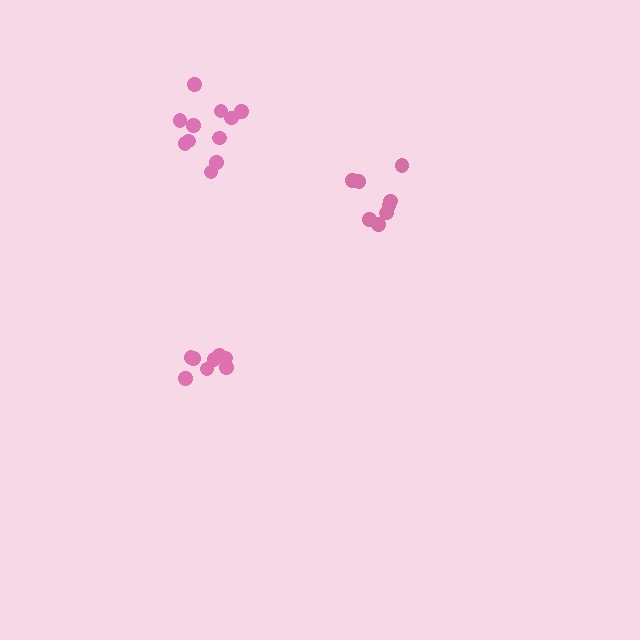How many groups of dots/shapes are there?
There are 3 groups.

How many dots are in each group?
Group 1: 8 dots, Group 2: 8 dots, Group 3: 11 dots (27 total).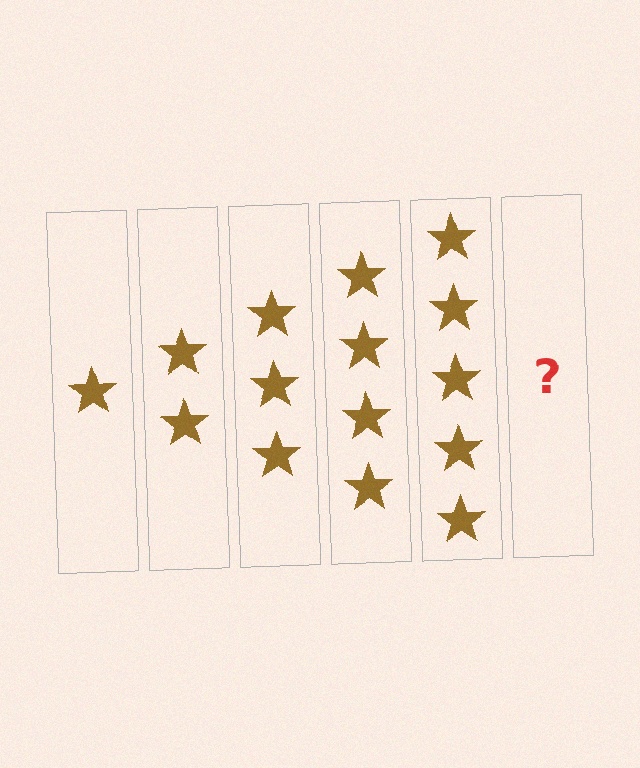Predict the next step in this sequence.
The next step is 6 stars.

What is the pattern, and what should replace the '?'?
The pattern is that each step adds one more star. The '?' should be 6 stars.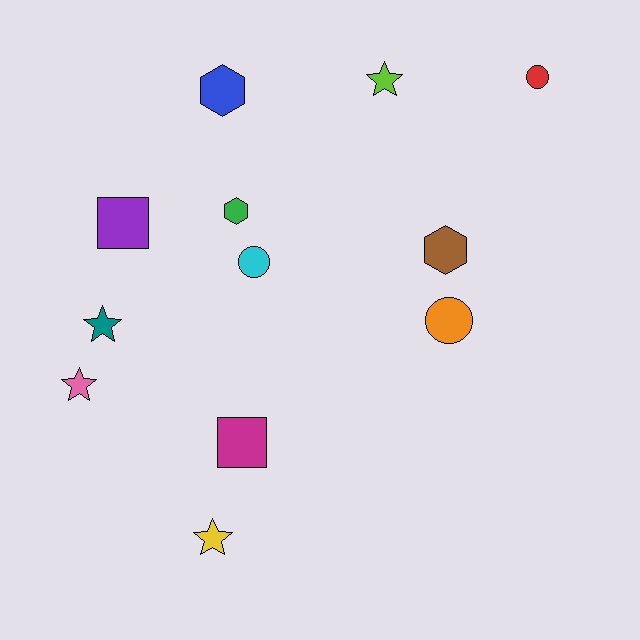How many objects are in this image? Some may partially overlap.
There are 12 objects.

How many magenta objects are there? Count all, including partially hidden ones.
There is 1 magenta object.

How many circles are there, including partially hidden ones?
There are 3 circles.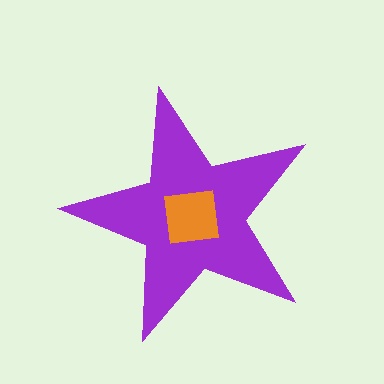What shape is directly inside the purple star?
The orange square.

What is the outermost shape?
The purple star.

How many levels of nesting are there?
2.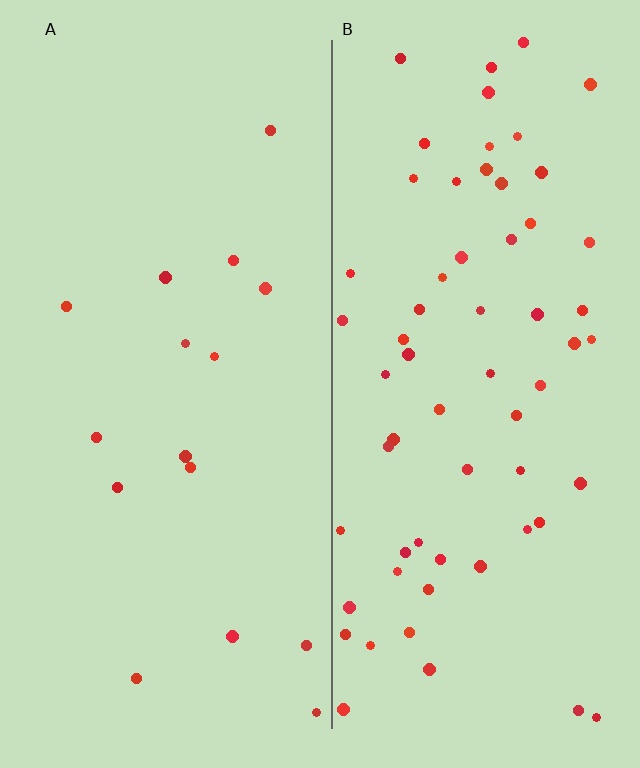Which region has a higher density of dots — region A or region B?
B (the right).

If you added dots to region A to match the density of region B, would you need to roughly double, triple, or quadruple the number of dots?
Approximately quadruple.